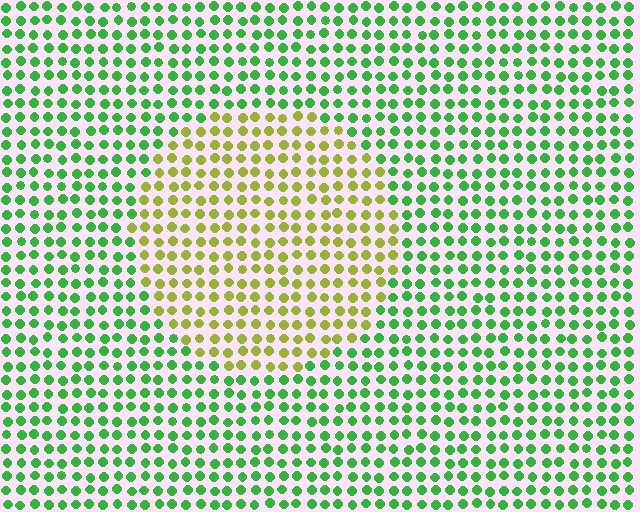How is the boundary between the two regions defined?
The boundary is defined purely by a slight shift in hue (about 51 degrees). Spacing, size, and orientation are identical on both sides.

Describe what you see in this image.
The image is filled with small green elements in a uniform arrangement. A circle-shaped region is visible where the elements are tinted to a slightly different hue, forming a subtle color boundary.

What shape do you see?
I see a circle.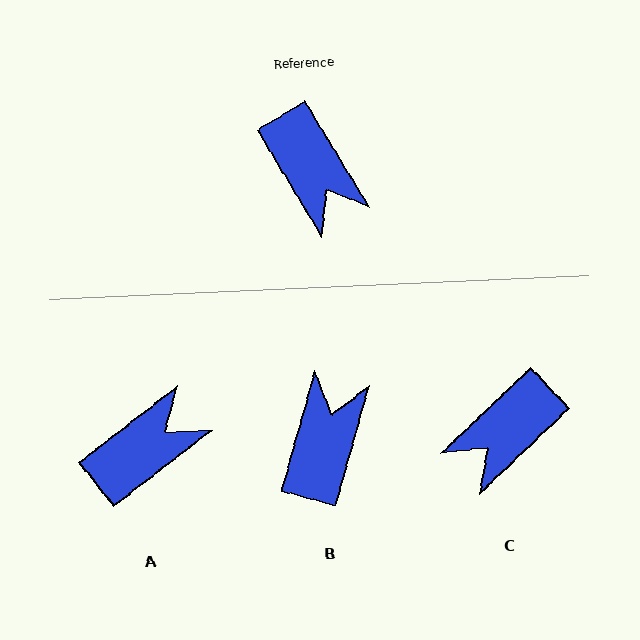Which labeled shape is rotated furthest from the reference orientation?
B, about 133 degrees away.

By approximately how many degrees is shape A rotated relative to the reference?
Approximately 96 degrees counter-clockwise.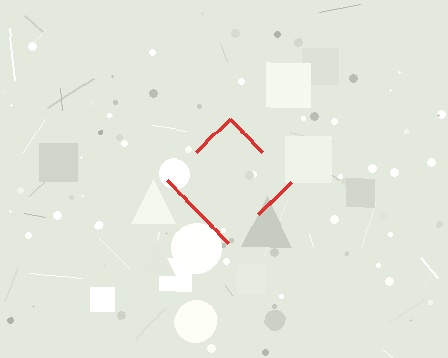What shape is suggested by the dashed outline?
The dashed outline suggests a diamond.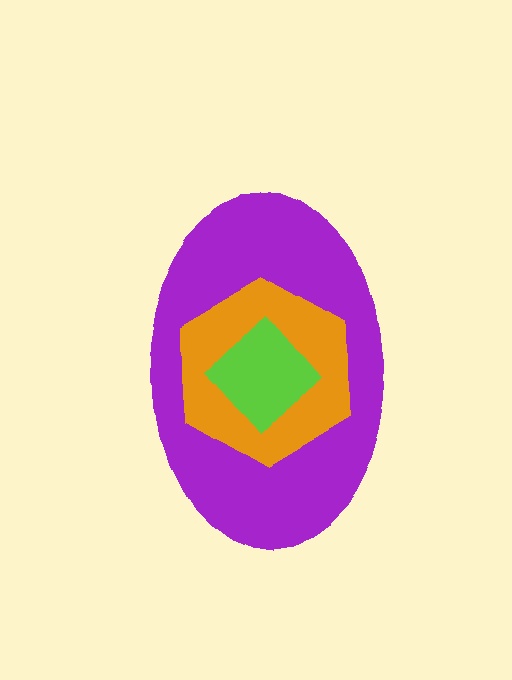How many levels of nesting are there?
3.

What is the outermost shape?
The purple ellipse.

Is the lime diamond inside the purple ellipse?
Yes.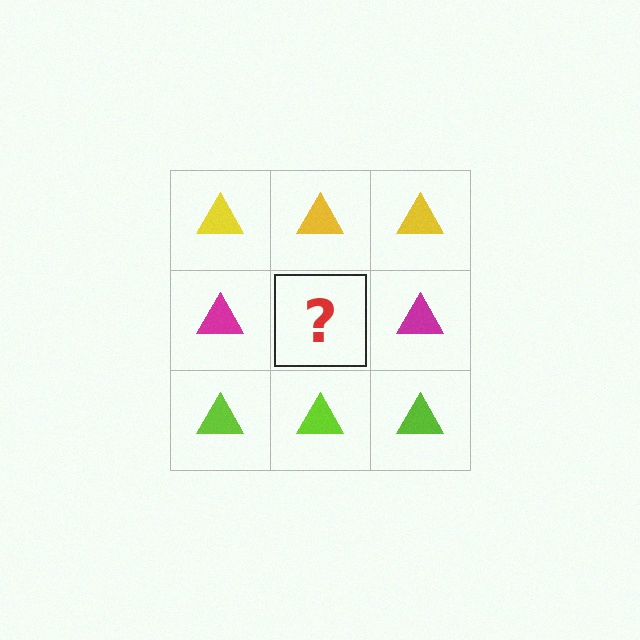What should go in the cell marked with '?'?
The missing cell should contain a magenta triangle.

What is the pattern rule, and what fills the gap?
The rule is that each row has a consistent color. The gap should be filled with a magenta triangle.